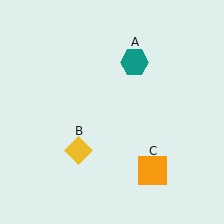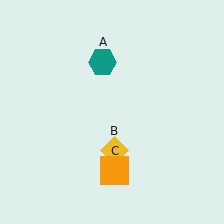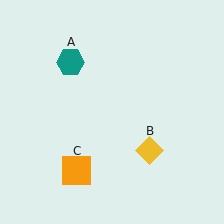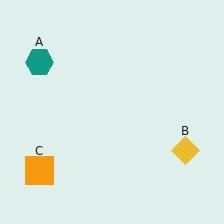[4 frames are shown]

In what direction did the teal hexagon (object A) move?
The teal hexagon (object A) moved left.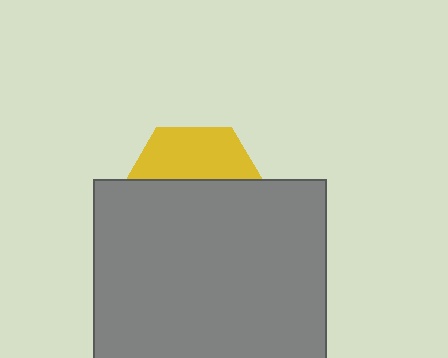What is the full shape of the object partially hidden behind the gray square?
The partially hidden object is a yellow hexagon.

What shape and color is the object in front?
The object in front is a gray square.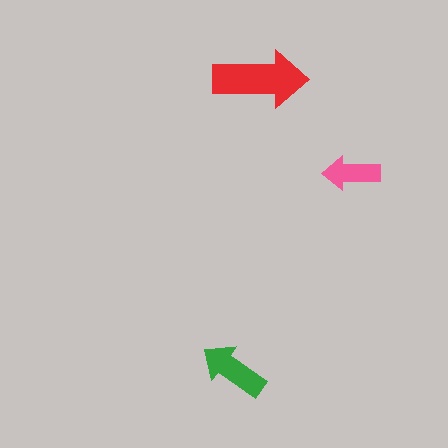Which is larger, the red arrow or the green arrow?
The red one.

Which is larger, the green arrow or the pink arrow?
The green one.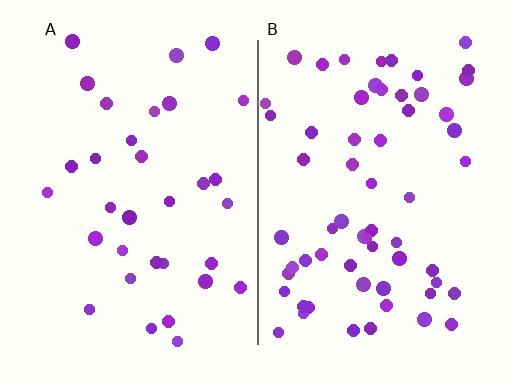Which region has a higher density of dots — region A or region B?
B (the right).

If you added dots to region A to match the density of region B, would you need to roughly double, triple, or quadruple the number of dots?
Approximately double.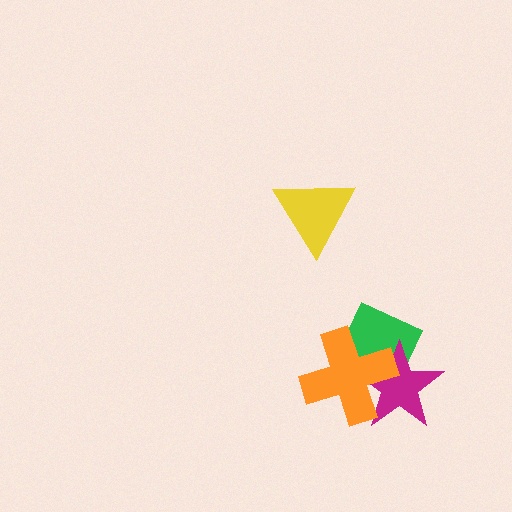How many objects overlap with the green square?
2 objects overlap with the green square.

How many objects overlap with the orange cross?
2 objects overlap with the orange cross.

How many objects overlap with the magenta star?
2 objects overlap with the magenta star.